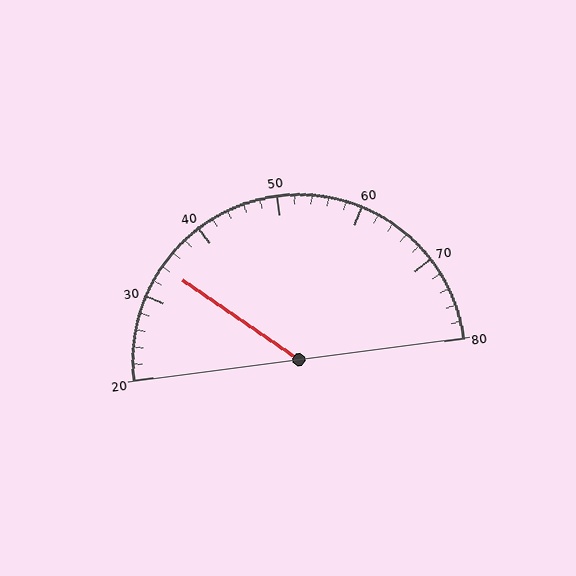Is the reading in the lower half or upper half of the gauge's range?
The reading is in the lower half of the range (20 to 80).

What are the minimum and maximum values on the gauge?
The gauge ranges from 20 to 80.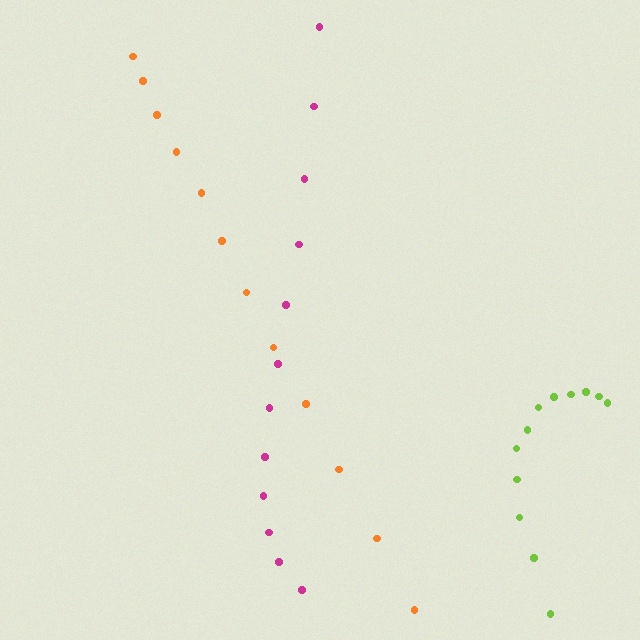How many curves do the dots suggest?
There are 3 distinct paths.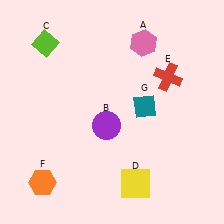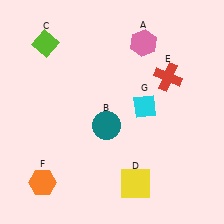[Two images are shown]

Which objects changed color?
B changed from purple to teal. G changed from teal to cyan.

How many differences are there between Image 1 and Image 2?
There are 2 differences between the two images.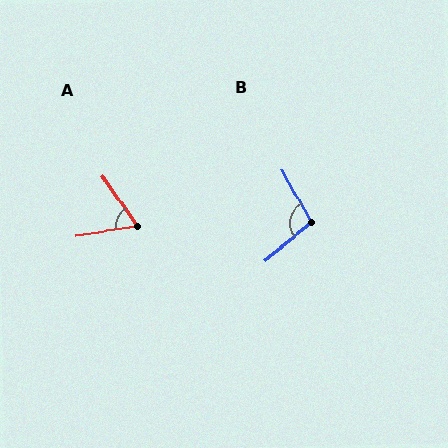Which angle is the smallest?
A, at approximately 64 degrees.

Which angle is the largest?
B, at approximately 100 degrees.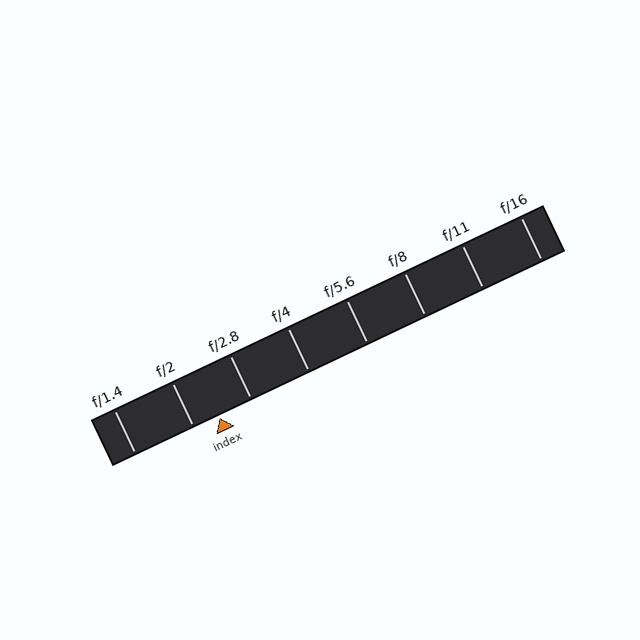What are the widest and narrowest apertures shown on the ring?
The widest aperture shown is f/1.4 and the narrowest is f/16.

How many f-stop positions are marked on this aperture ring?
There are 8 f-stop positions marked.